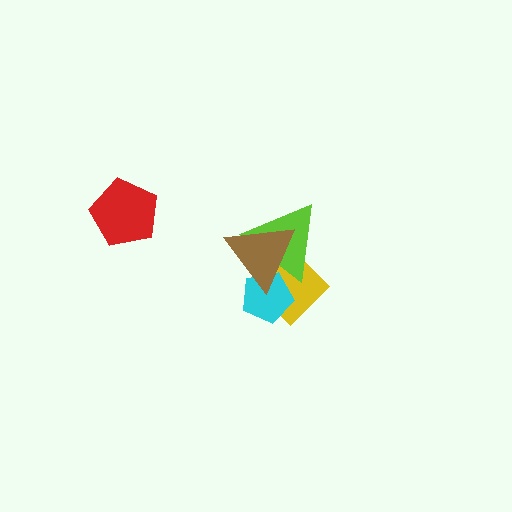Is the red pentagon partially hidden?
No, no other shape covers it.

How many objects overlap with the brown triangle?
3 objects overlap with the brown triangle.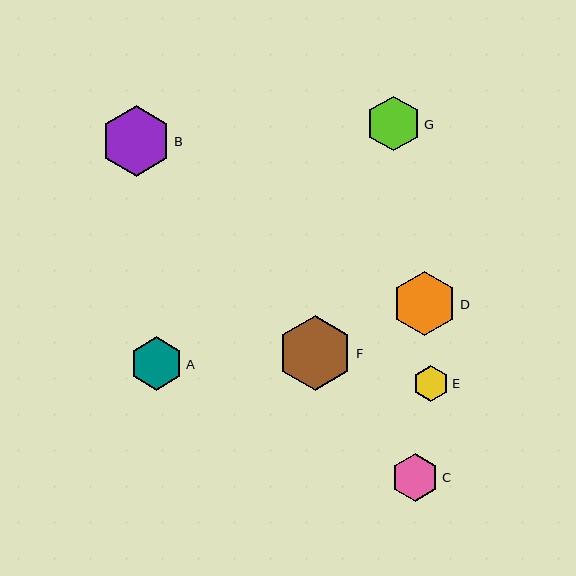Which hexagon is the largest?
Hexagon F is the largest with a size of approximately 75 pixels.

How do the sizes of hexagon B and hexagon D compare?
Hexagon B and hexagon D are approximately the same size.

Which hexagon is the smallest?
Hexagon E is the smallest with a size of approximately 36 pixels.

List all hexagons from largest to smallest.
From largest to smallest: F, B, D, G, A, C, E.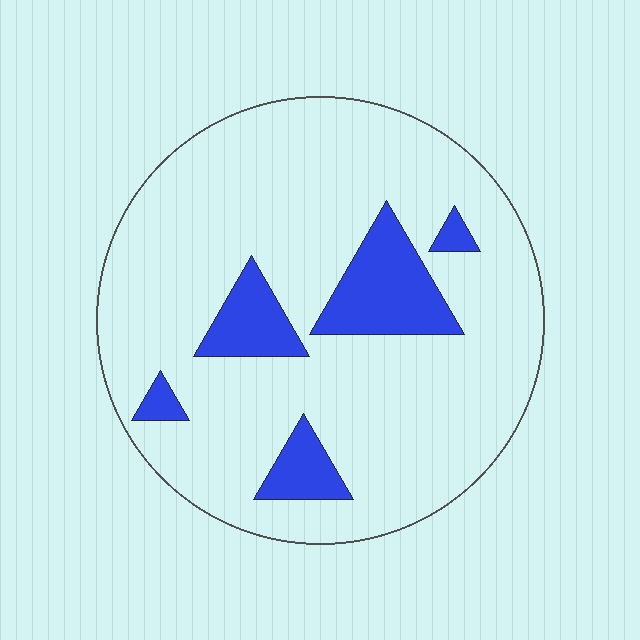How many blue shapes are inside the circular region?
5.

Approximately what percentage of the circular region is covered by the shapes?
Approximately 15%.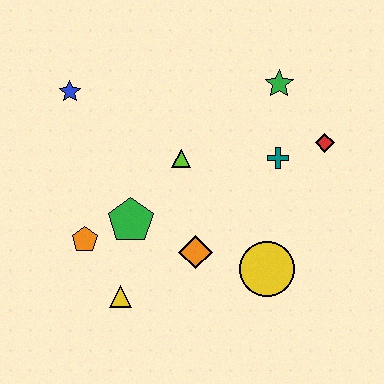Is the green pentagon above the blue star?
No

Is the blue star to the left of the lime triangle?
Yes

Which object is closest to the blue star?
The lime triangle is closest to the blue star.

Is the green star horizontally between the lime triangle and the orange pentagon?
No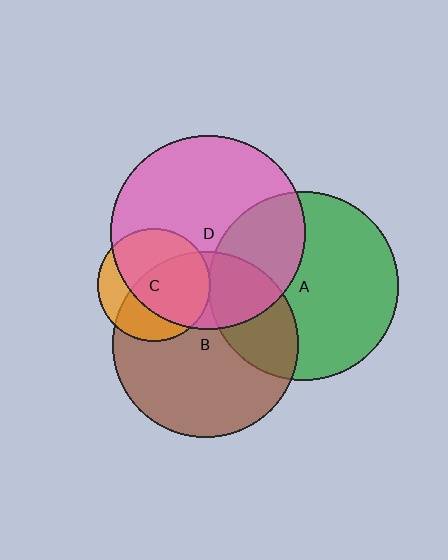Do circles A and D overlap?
Yes.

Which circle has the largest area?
Circle D (pink).